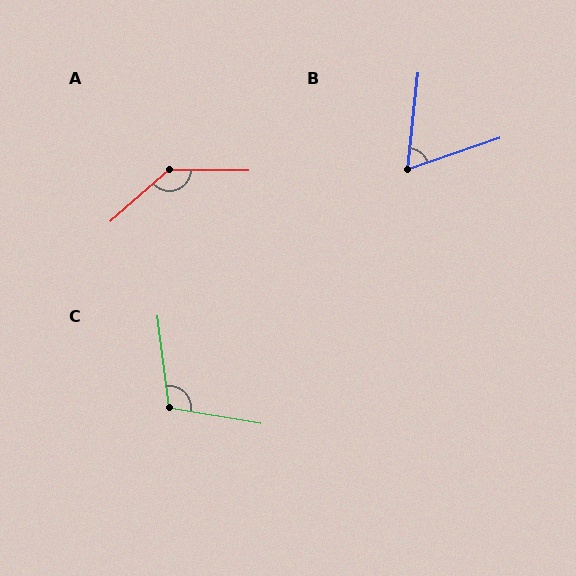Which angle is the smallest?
B, at approximately 65 degrees.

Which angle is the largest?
A, at approximately 138 degrees.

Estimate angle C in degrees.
Approximately 107 degrees.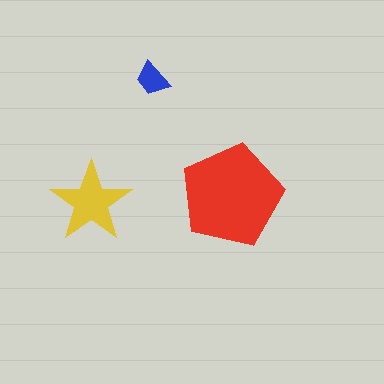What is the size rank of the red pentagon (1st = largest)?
1st.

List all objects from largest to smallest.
The red pentagon, the yellow star, the blue trapezoid.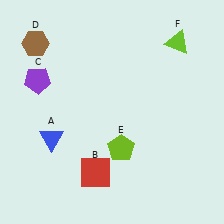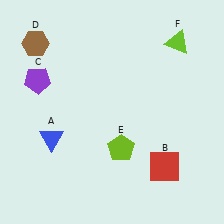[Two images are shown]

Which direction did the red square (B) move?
The red square (B) moved right.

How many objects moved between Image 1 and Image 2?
1 object moved between the two images.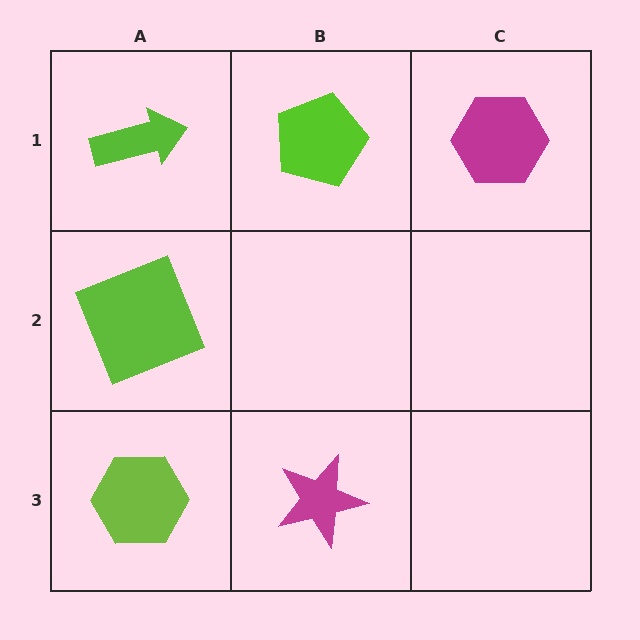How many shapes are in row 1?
3 shapes.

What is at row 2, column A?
A lime square.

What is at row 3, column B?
A magenta star.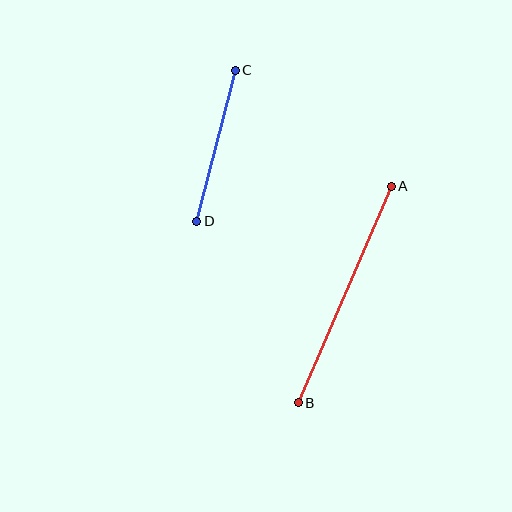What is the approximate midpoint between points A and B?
The midpoint is at approximately (345, 295) pixels.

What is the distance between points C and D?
The distance is approximately 156 pixels.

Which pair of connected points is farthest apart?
Points A and B are farthest apart.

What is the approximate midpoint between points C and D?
The midpoint is at approximately (216, 146) pixels.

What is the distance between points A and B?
The distance is approximately 236 pixels.